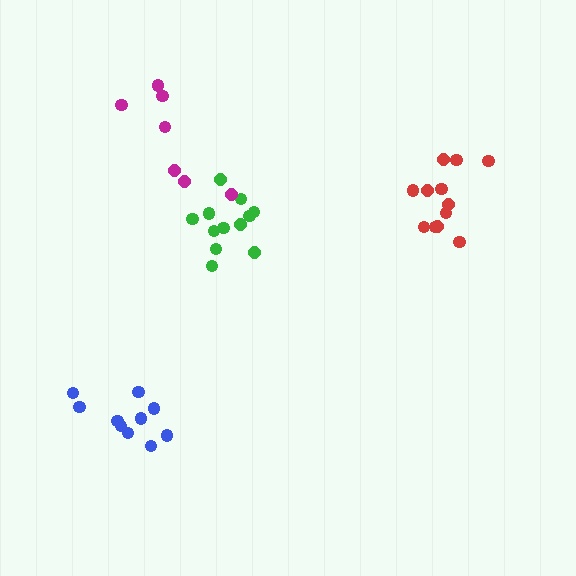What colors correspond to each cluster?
The clusters are colored: green, blue, magenta, red.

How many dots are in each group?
Group 1: 12 dots, Group 2: 10 dots, Group 3: 7 dots, Group 4: 12 dots (41 total).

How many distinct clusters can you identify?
There are 4 distinct clusters.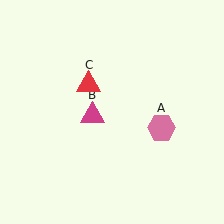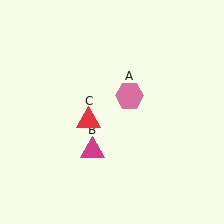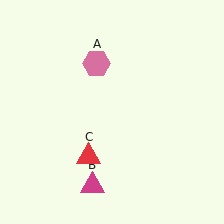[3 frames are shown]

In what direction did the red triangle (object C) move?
The red triangle (object C) moved down.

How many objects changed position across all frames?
3 objects changed position: pink hexagon (object A), magenta triangle (object B), red triangle (object C).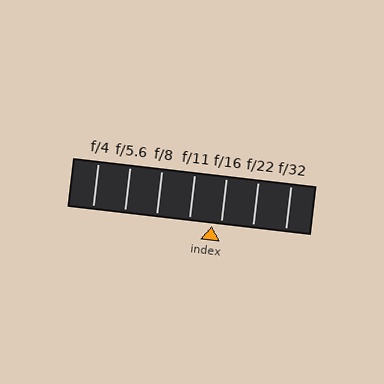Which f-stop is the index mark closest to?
The index mark is closest to f/16.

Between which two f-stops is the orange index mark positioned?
The index mark is between f/11 and f/16.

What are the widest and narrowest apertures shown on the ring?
The widest aperture shown is f/4 and the narrowest is f/32.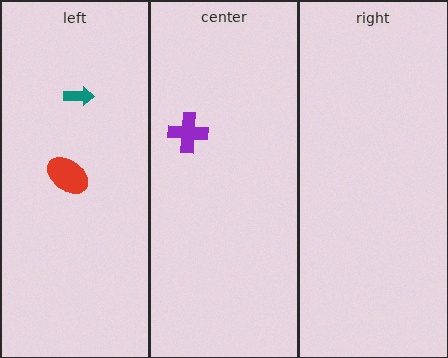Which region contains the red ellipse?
The left region.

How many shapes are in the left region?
2.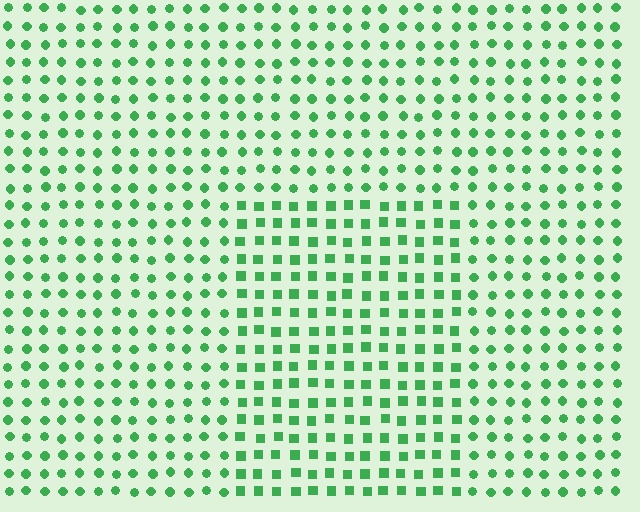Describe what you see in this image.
The image is filled with small green elements arranged in a uniform grid. A rectangle-shaped region contains squares, while the surrounding area contains circles. The boundary is defined purely by the change in element shape.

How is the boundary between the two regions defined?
The boundary is defined by a change in element shape: squares inside vs. circles outside. All elements share the same color and spacing.